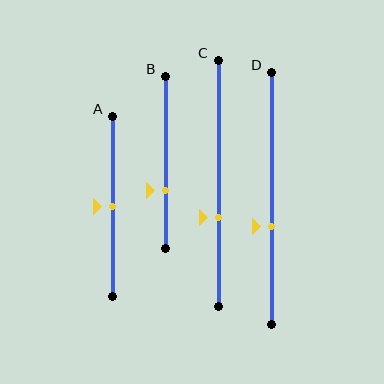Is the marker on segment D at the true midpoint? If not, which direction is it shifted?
No, the marker on segment D is shifted downward by about 11% of the segment length.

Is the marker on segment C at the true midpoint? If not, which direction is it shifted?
No, the marker on segment C is shifted downward by about 14% of the segment length.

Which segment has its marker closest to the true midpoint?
Segment A has its marker closest to the true midpoint.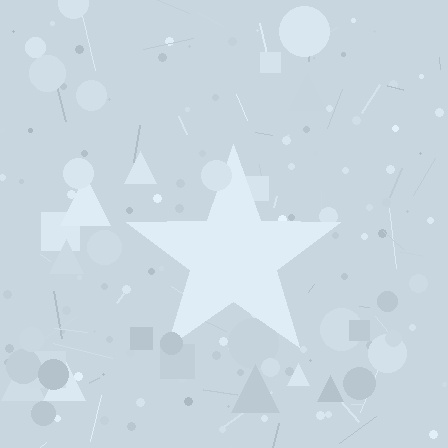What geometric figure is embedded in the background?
A star is embedded in the background.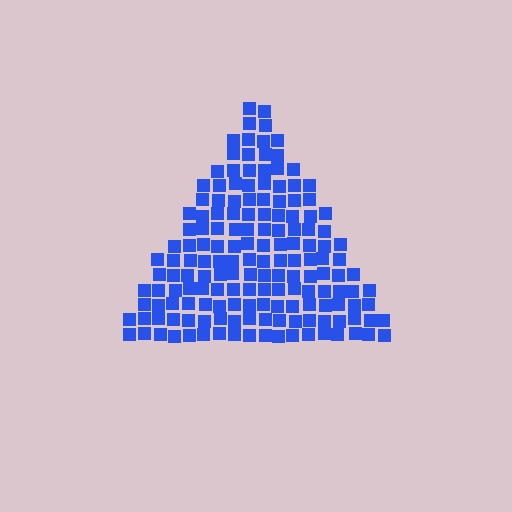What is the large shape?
The large shape is a triangle.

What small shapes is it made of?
It is made of small squares.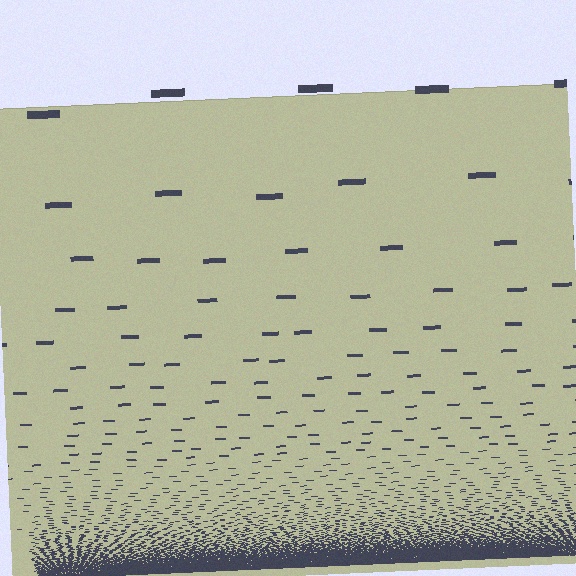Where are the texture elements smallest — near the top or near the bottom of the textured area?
Near the bottom.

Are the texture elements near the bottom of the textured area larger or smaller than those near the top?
Smaller. The gradient is inverted — elements near the bottom are smaller and denser.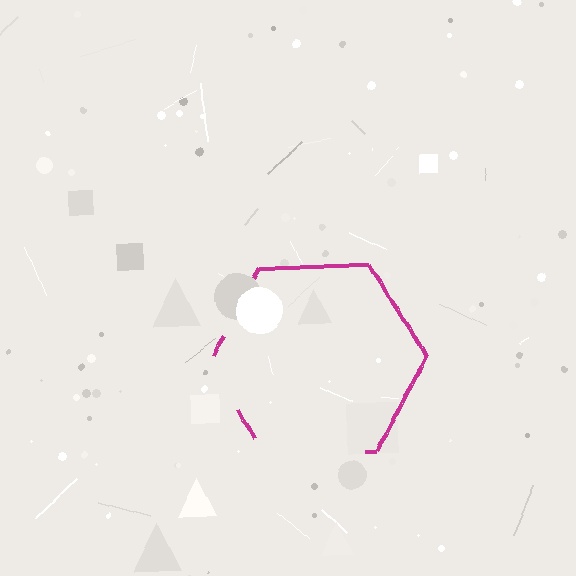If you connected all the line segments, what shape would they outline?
They would outline a hexagon.